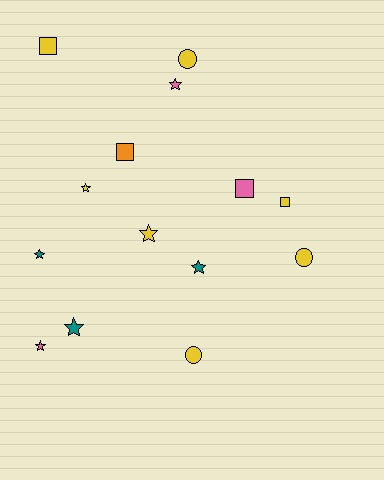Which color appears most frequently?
Yellow, with 7 objects.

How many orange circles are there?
There are no orange circles.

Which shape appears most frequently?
Star, with 7 objects.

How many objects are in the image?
There are 14 objects.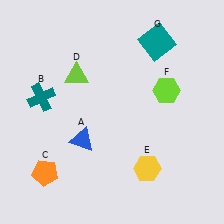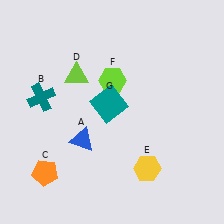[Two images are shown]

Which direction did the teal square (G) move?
The teal square (G) moved down.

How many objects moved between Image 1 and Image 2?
2 objects moved between the two images.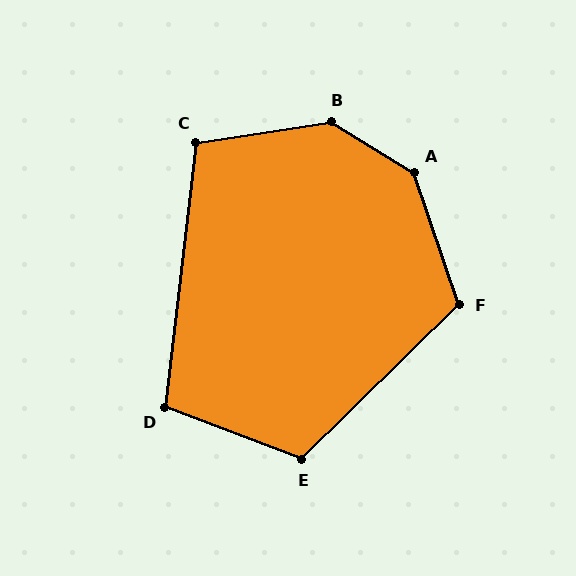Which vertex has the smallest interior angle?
D, at approximately 104 degrees.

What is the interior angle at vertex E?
Approximately 115 degrees (obtuse).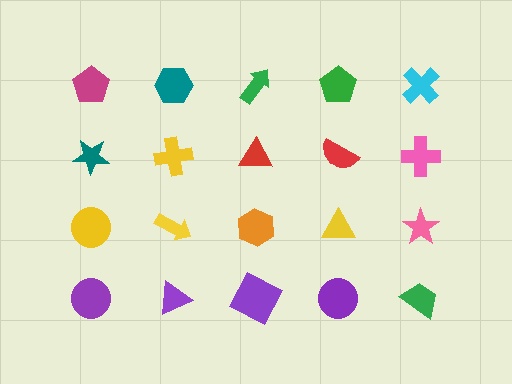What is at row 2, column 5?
A pink cross.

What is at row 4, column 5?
A green trapezoid.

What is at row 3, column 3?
An orange hexagon.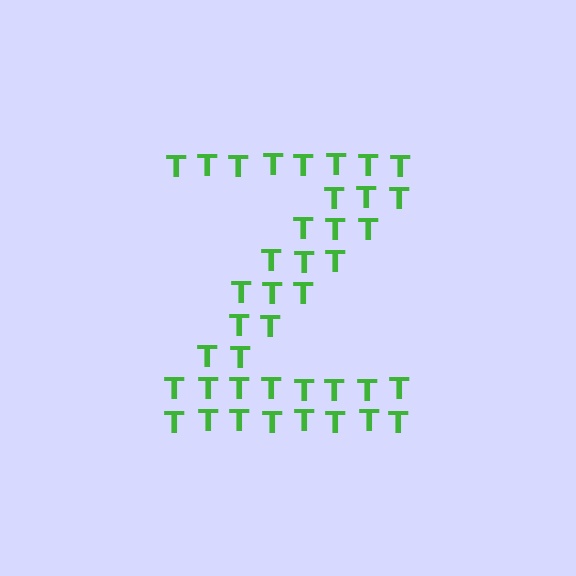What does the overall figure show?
The overall figure shows the letter Z.